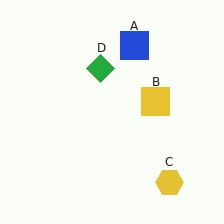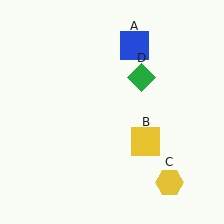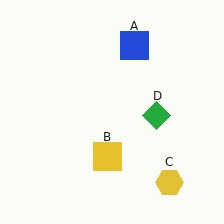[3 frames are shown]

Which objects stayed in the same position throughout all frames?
Blue square (object A) and yellow hexagon (object C) remained stationary.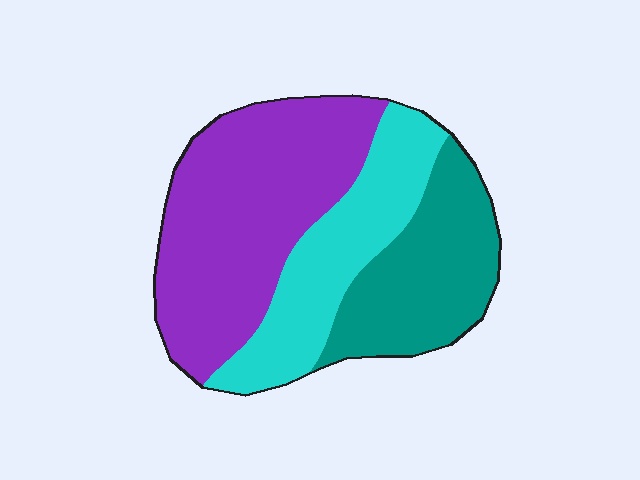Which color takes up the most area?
Purple, at roughly 45%.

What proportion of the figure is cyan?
Cyan takes up about one quarter (1/4) of the figure.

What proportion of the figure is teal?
Teal takes up about one quarter (1/4) of the figure.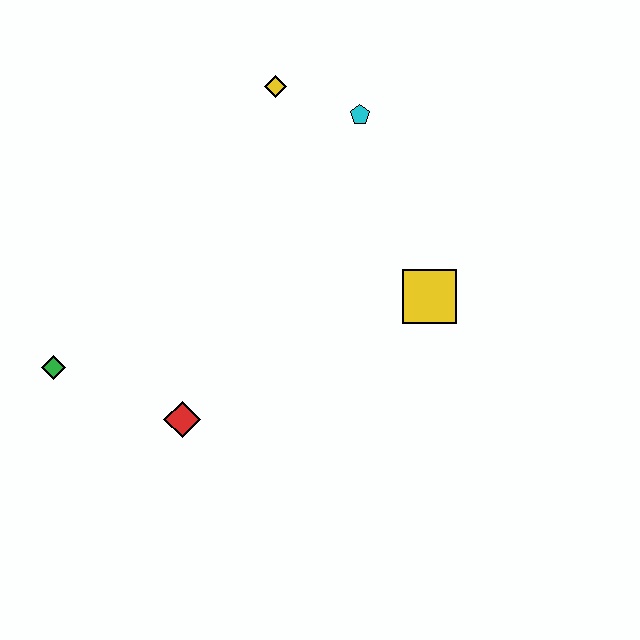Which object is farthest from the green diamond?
The cyan pentagon is farthest from the green diamond.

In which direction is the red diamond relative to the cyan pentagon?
The red diamond is below the cyan pentagon.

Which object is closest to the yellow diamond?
The cyan pentagon is closest to the yellow diamond.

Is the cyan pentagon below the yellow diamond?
Yes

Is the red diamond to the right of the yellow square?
No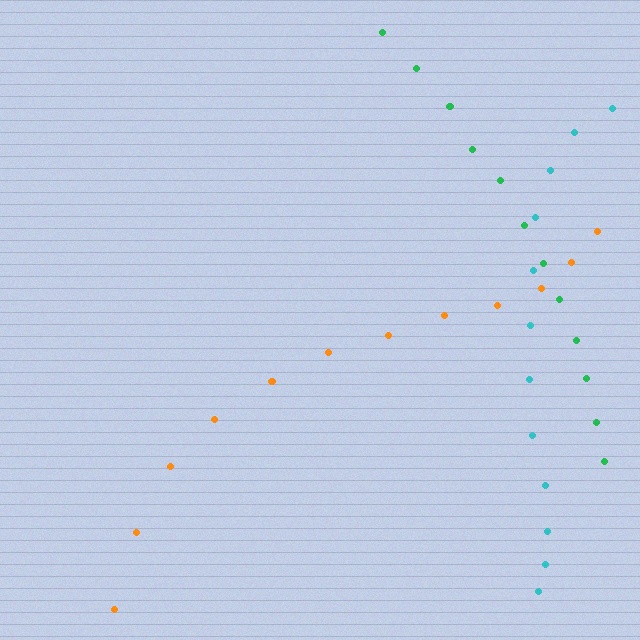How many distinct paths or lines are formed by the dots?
There are 3 distinct paths.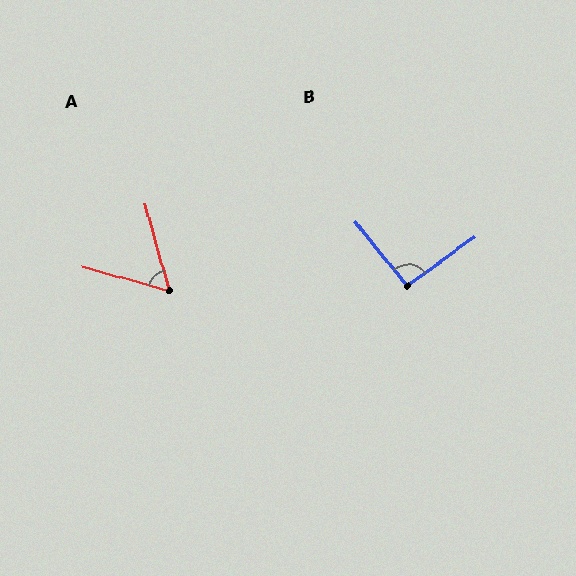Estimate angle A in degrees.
Approximately 59 degrees.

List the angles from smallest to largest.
A (59°), B (93°).